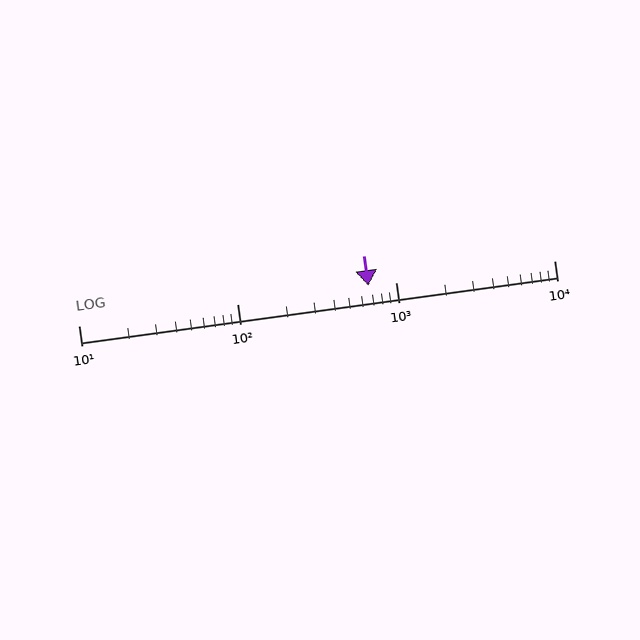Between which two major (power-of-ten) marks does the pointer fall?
The pointer is between 100 and 1000.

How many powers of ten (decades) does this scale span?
The scale spans 3 decades, from 10 to 10000.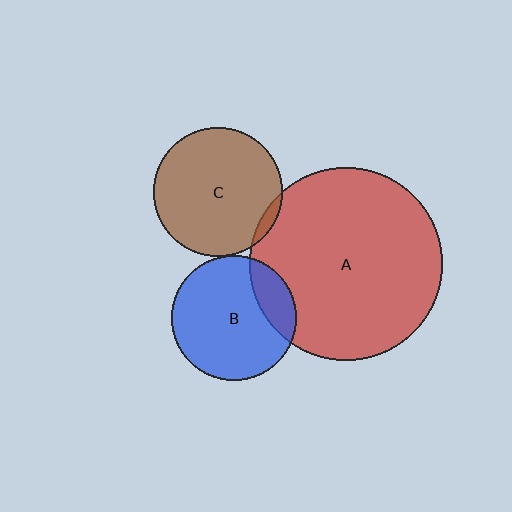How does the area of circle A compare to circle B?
Approximately 2.4 times.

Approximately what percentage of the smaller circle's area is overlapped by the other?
Approximately 20%.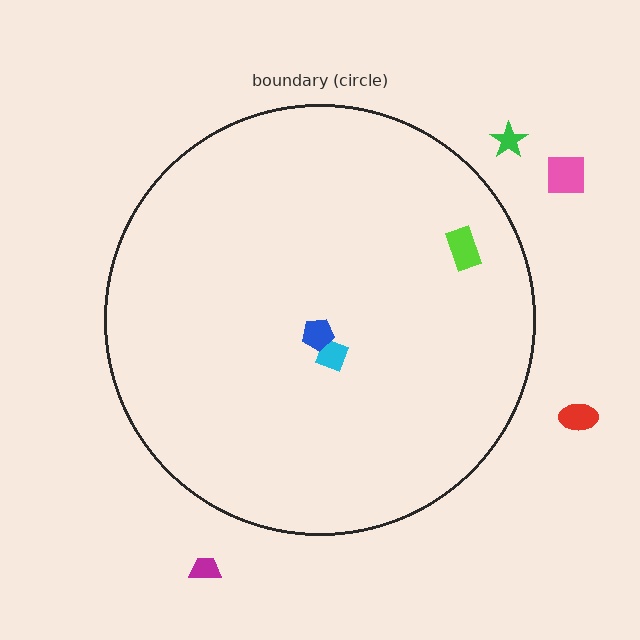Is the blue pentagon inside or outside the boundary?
Inside.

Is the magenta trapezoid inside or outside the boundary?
Outside.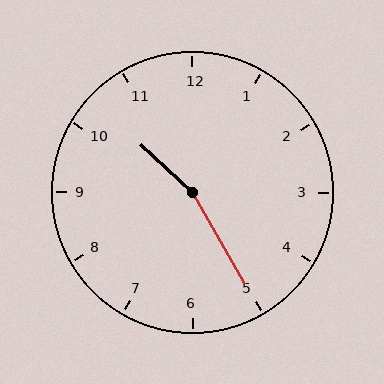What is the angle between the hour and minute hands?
Approximately 162 degrees.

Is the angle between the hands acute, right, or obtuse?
It is obtuse.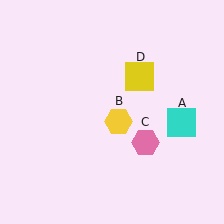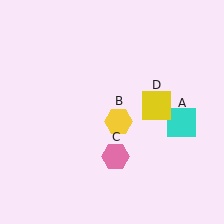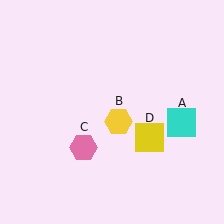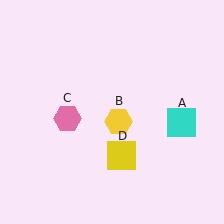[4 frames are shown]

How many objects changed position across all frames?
2 objects changed position: pink hexagon (object C), yellow square (object D).